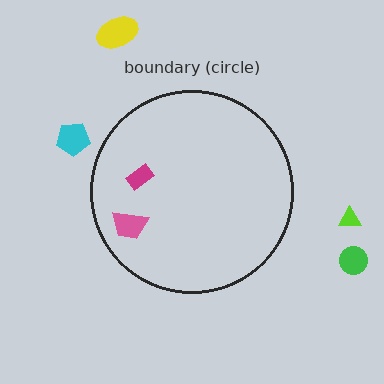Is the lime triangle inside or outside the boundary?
Outside.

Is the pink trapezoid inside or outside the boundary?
Inside.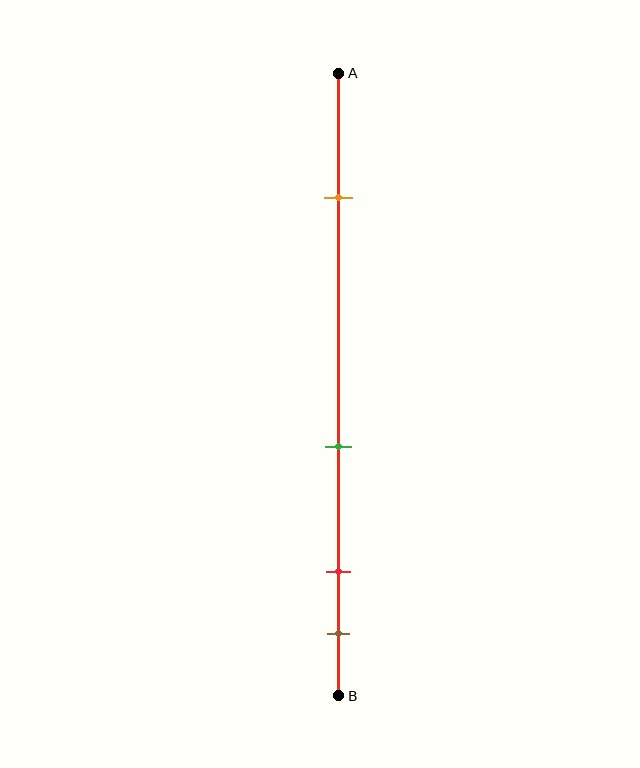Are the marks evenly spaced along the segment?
No, the marks are not evenly spaced.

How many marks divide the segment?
There are 4 marks dividing the segment.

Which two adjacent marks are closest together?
The red and brown marks are the closest adjacent pair.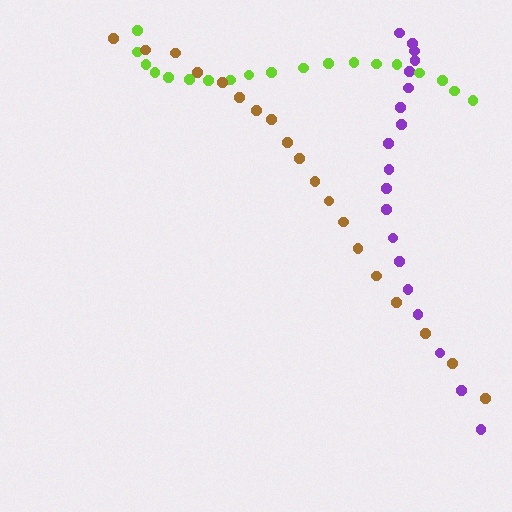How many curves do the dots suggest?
There are 3 distinct paths.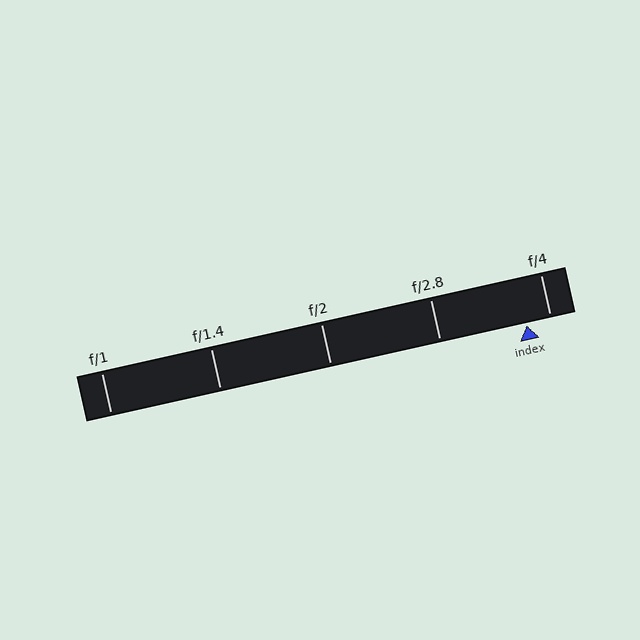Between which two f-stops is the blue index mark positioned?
The index mark is between f/2.8 and f/4.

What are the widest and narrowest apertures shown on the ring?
The widest aperture shown is f/1 and the narrowest is f/4.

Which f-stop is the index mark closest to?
The index mark is closest to f/4.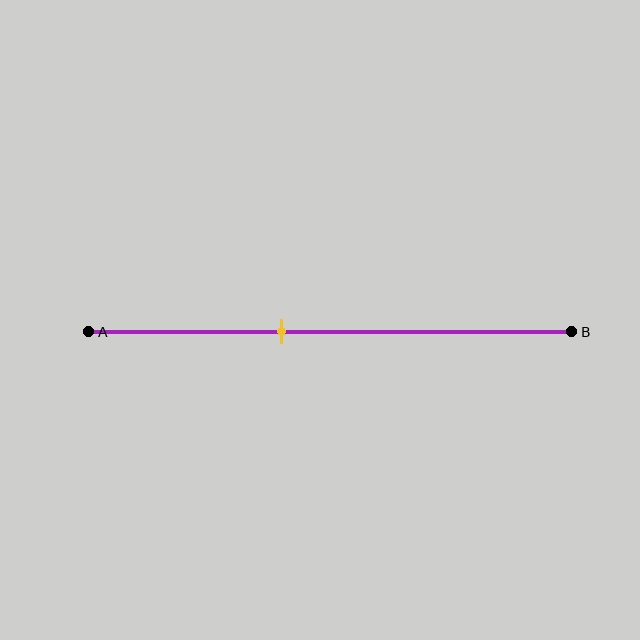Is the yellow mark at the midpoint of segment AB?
No, the mark is at about 40% from A, not at the 50% midpoint.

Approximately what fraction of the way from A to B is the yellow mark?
The yellow mark is approximately 40% of the way from A to B.